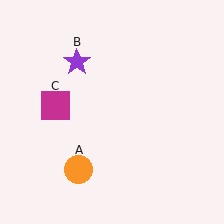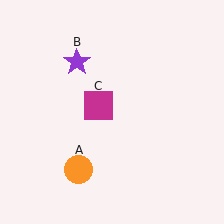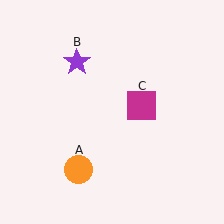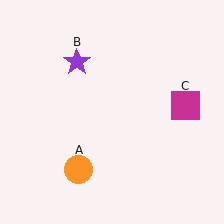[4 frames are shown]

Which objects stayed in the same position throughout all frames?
Orange circle (object A) and purple star (object B) remained stationary.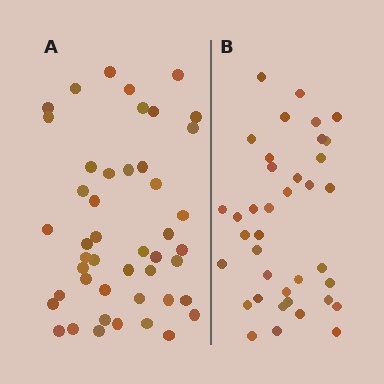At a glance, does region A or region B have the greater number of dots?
Region A (the left region) has more dots.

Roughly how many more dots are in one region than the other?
Region A has roughly 8 or so more dots than region B.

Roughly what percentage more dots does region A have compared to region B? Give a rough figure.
About 20% more.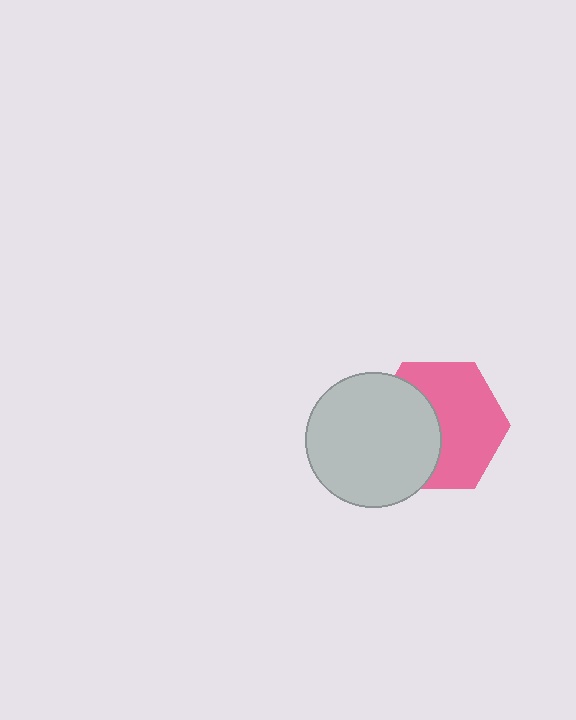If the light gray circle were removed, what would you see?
You would see the complete pink hexagon.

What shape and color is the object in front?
The object in front is a light gray circle.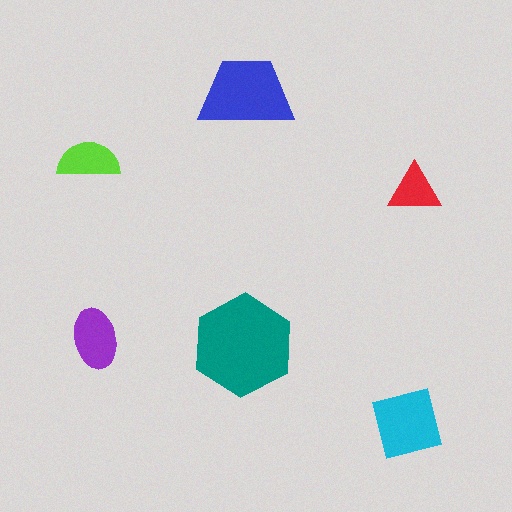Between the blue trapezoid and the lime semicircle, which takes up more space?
The blue trapezoid.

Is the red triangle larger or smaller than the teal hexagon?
Smaller.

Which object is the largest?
The teal hexagon.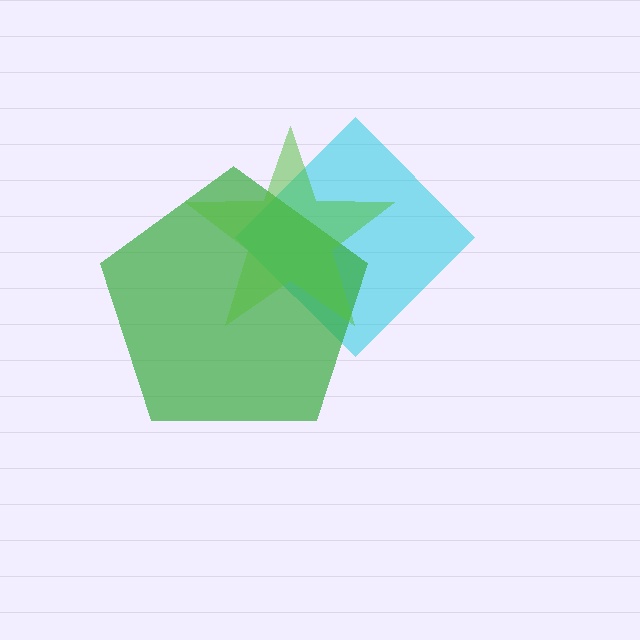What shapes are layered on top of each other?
The layered shapes are: a cyan diamond, a green pentagon, a lime star.